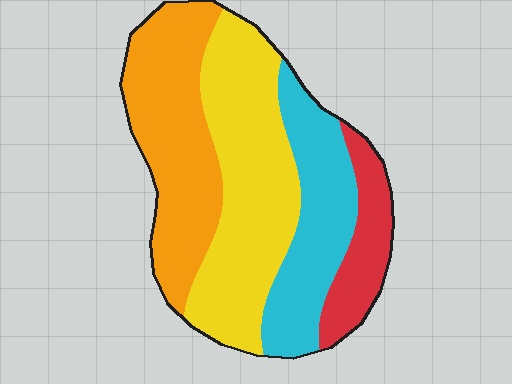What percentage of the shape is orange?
Orange covers around 30% of the shape.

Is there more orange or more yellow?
Yellow.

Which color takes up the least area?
Red, at roughly 10%.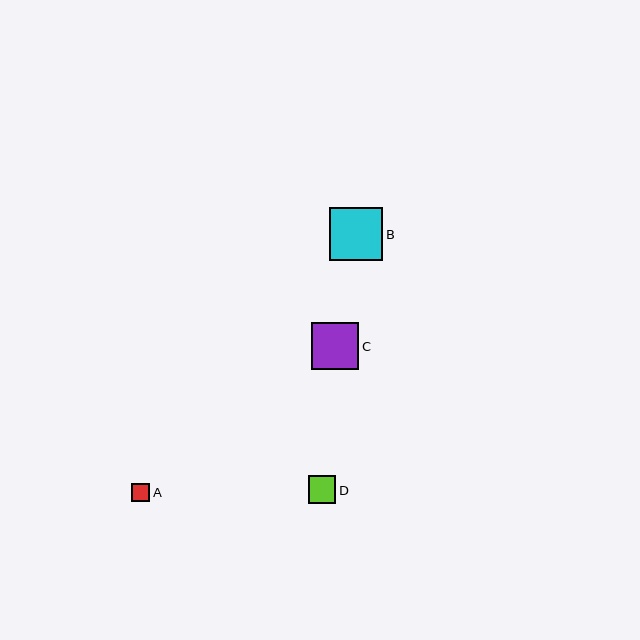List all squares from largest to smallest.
From largest to smallest: B, C, D, A.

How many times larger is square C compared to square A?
Square C is approximately 2.7 times the size of square A.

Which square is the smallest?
Square A is the smallest with a size of approximately 18 pixels.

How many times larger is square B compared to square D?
Square B is approximately 1.9 times the size of square D.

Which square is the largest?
Square B is the largest with a size of approximately 53 pixels.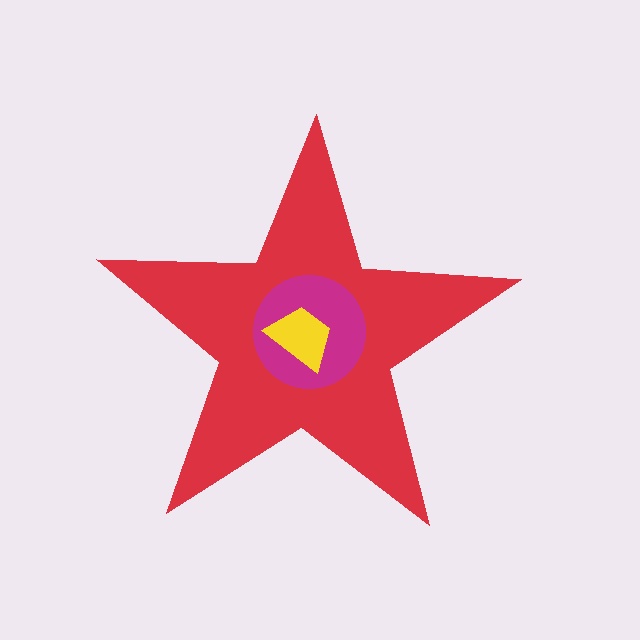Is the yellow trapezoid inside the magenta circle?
Yes.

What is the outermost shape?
The red star.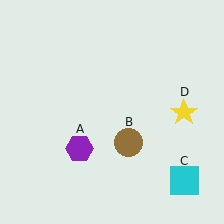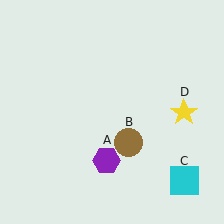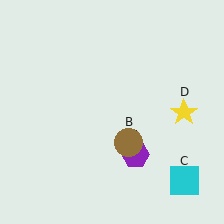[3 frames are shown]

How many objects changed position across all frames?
1 object changed position: purple hexagon (object A).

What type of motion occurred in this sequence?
The purple hexagon (object A) rotated counterclockwise around the center of the scene.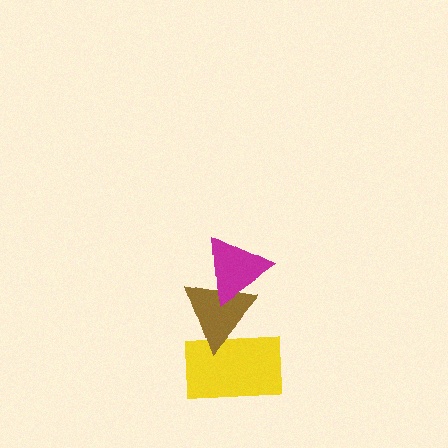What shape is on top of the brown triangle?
The magenta triangle is on top of the brown triangle.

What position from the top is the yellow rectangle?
The yellow rectangle is 3rd from the top.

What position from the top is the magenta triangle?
The magenta triangle is 1st from the top.